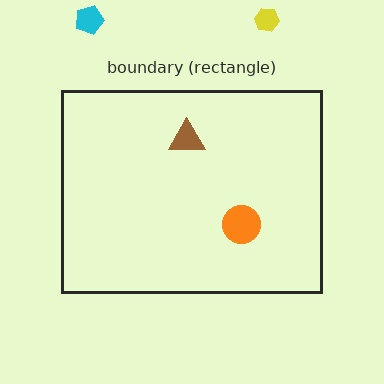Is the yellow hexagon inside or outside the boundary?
Outside.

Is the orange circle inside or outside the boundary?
Inside.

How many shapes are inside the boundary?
2 inside, 2 outside.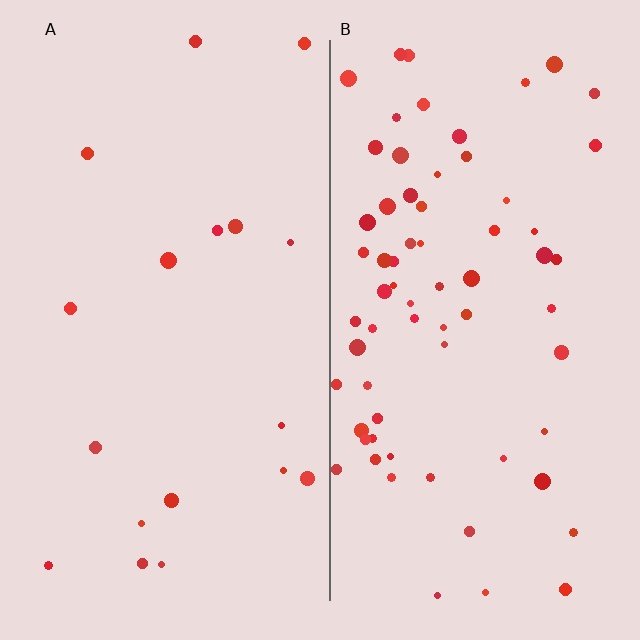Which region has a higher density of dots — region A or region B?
B (the right).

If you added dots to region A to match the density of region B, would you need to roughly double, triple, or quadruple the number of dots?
Approximately quadruple.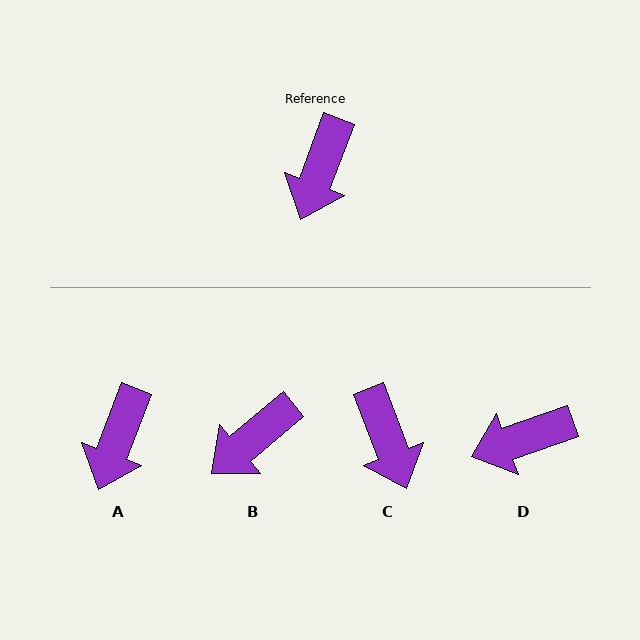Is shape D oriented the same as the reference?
No, it is off by about 50 degrees.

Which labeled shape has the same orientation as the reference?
A.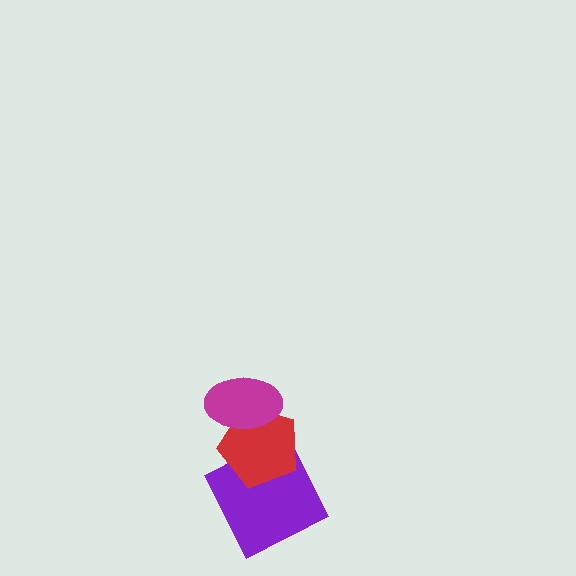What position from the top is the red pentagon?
The red pentagon is 2nd from the top.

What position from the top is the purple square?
The purple square is 3rd from the top.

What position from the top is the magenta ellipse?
The magenta ellipse is 1st from the top.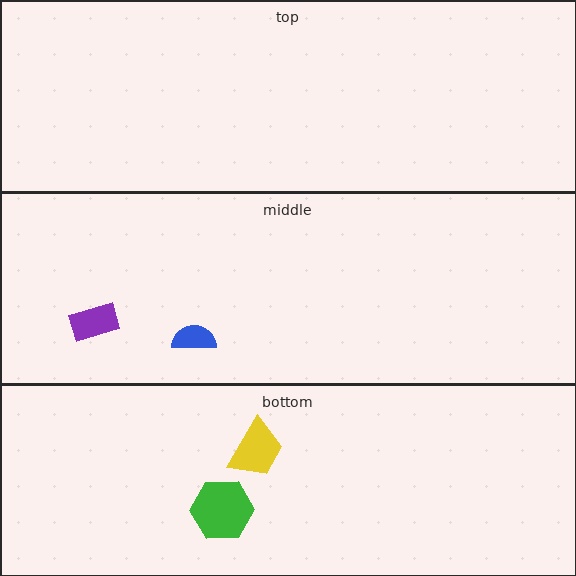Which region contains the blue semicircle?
The middle region.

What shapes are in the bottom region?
The yellow trapezoid, the green hexagon.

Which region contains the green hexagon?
The bottom region.